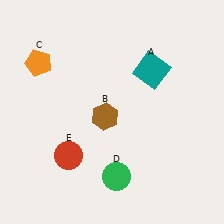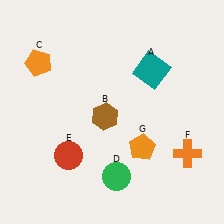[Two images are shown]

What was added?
An orange cross (F), an orange pentagon (G) were added in Image 2.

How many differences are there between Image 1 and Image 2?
There are 2 differences between the two images.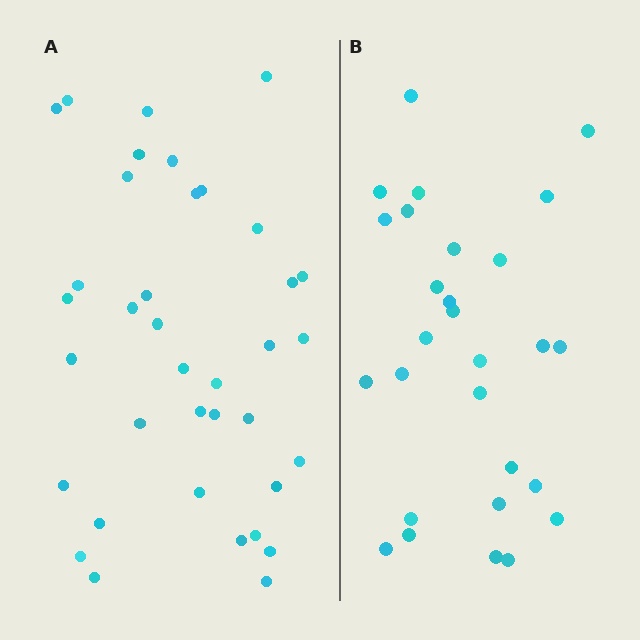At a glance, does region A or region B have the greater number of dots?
Region A (the left region) has more dots.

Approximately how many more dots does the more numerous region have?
Region A has roughly 8 or so more dots than region B.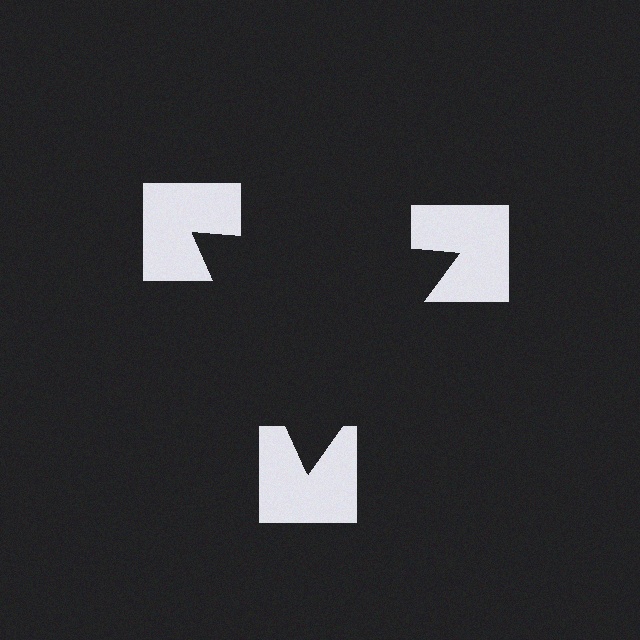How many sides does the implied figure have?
3 sides.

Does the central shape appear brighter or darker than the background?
It typically appears slightly darker than the background, even though no actual brightness change is drawn.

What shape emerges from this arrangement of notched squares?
An illusory triangle — its edges are inferred from the aligned wedge cuts in the notched squares, not physically drawn.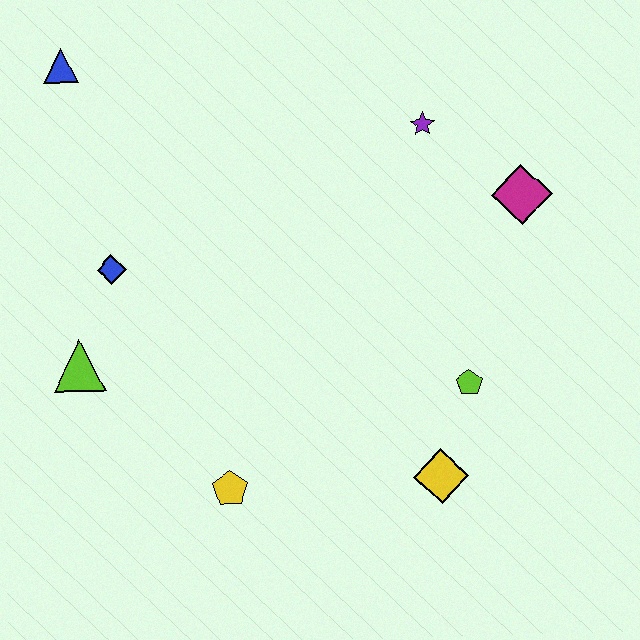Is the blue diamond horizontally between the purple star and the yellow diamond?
No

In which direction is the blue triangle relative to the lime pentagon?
The blue triangle is to the left of the lime pentagon.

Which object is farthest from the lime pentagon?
The blue triangle is farthest from the lime pentagon.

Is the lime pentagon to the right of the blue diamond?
Yes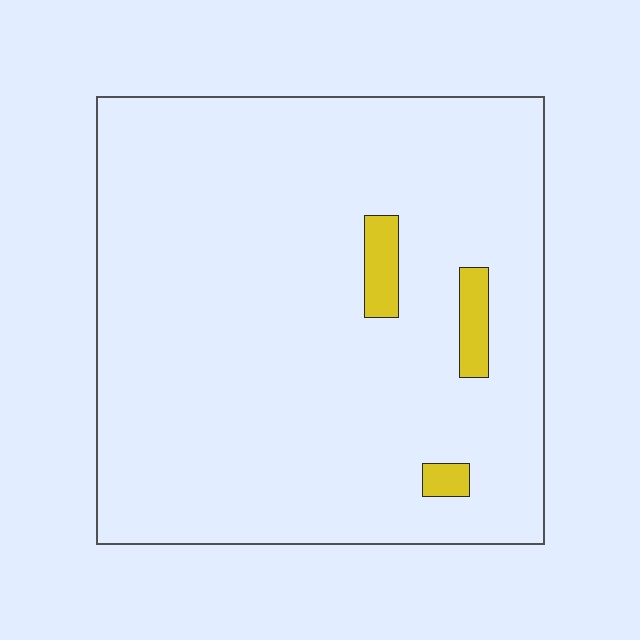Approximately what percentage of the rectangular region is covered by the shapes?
Approximately 5%.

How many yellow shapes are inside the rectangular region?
3.